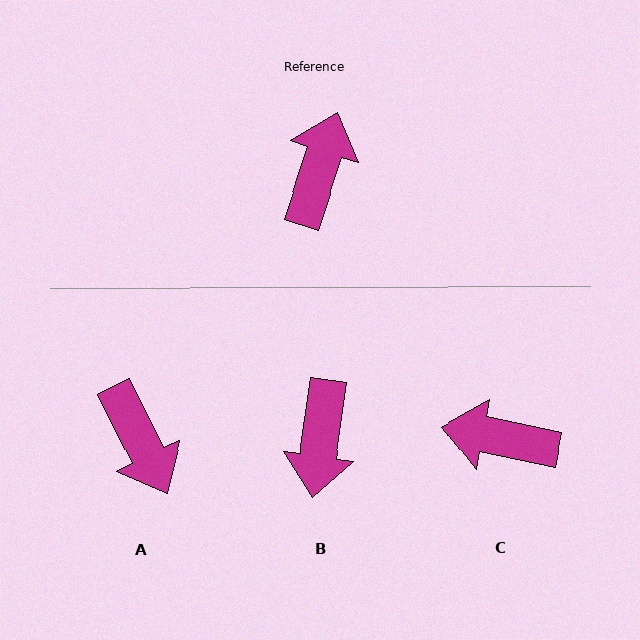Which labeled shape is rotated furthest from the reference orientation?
B, about 170 degrees away.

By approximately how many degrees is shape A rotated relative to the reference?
Approximately 136 degrees clockwise.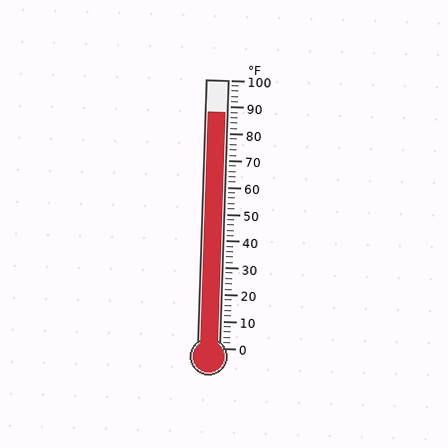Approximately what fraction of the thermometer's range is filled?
The thermometer is filled to approximately 90% of its range.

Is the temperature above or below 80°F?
The temperature is above 80°F.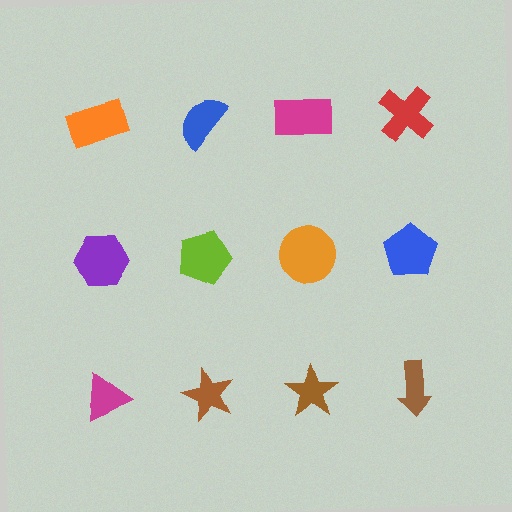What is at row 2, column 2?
A lime pentagon.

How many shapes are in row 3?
4 shapes.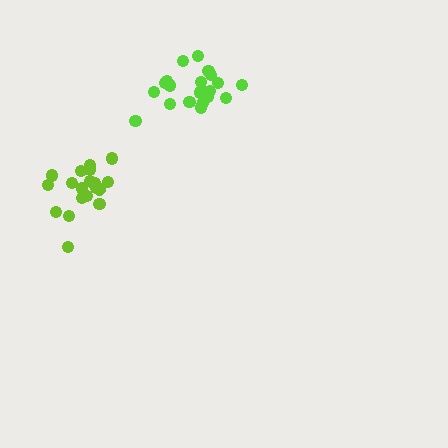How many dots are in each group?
Group 1: 20 dots, Group 2: 21 dots (41 total).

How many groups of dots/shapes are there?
There are 2 groups.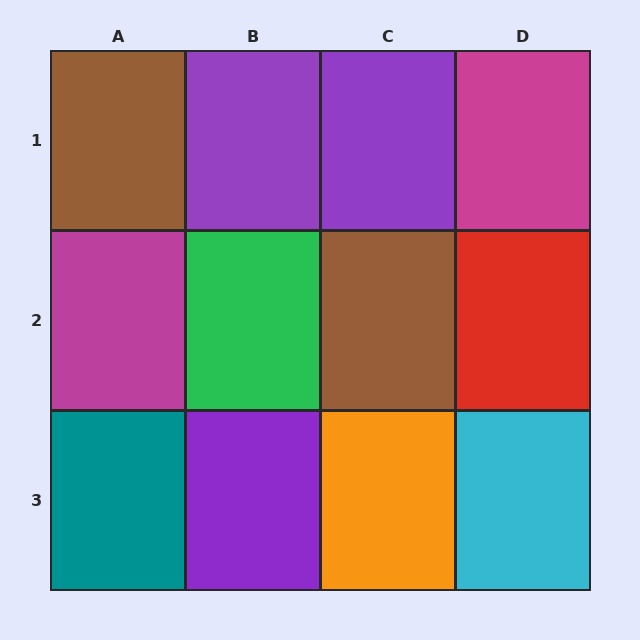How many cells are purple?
3 cells are purple.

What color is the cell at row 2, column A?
Magenta.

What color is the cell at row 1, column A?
Brown.